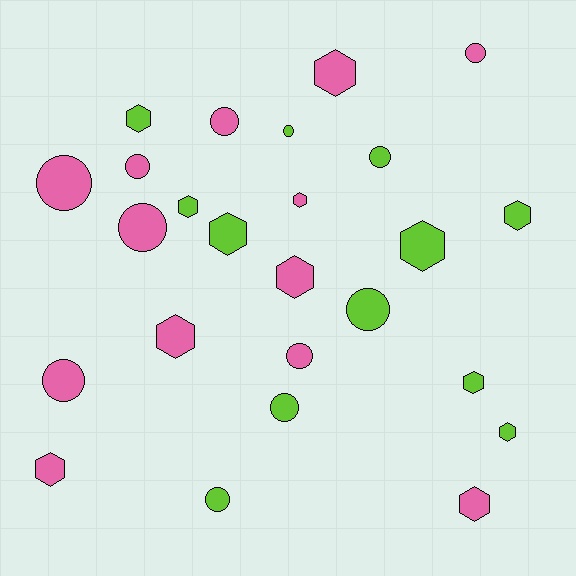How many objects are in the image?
There are 25 objects.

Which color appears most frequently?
Pink, with 13 objects.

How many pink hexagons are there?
There are 6 pink hexagons.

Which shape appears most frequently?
Hexagon, with 13 objects.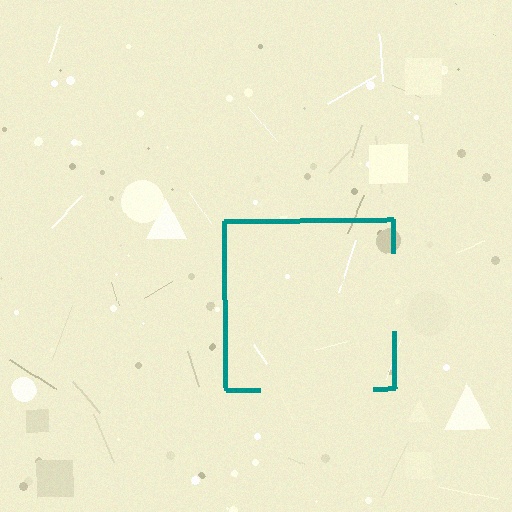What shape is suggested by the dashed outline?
The dashed outline suggests a square.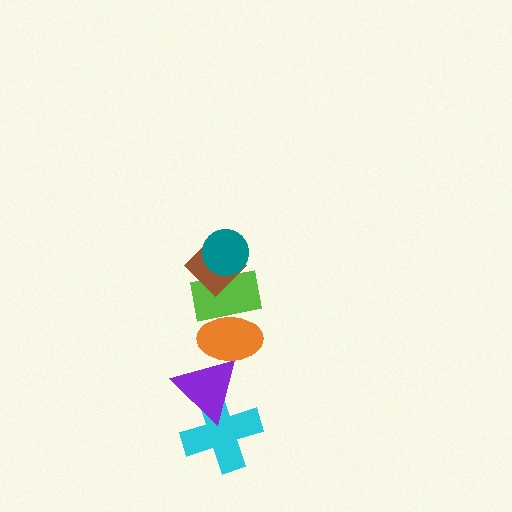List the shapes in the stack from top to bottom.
From top to bottom: the teal circle, the brown diamond, the lime rectangle, the orange ellipse, the purple triangle, the cyan cross.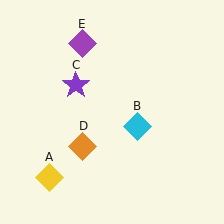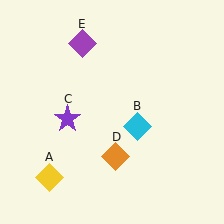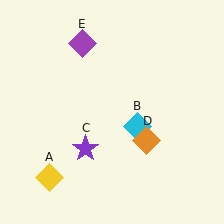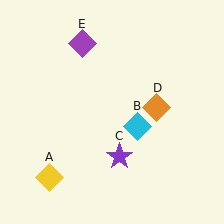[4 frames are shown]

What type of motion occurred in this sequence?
The purple star (object C), orange diamond (object D) rotated counterclockwise around the center of the scene.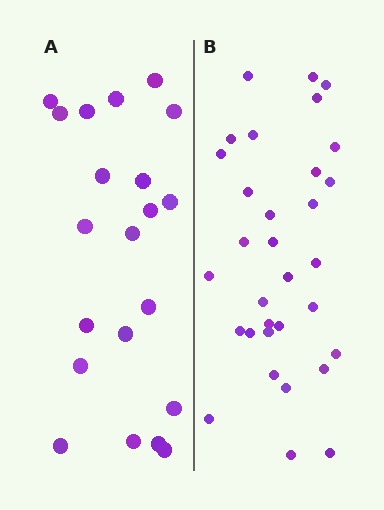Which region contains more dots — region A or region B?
Region B (the right region) has more dots.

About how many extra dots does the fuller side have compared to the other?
Region B has roughly 12 or so more dots than region A.